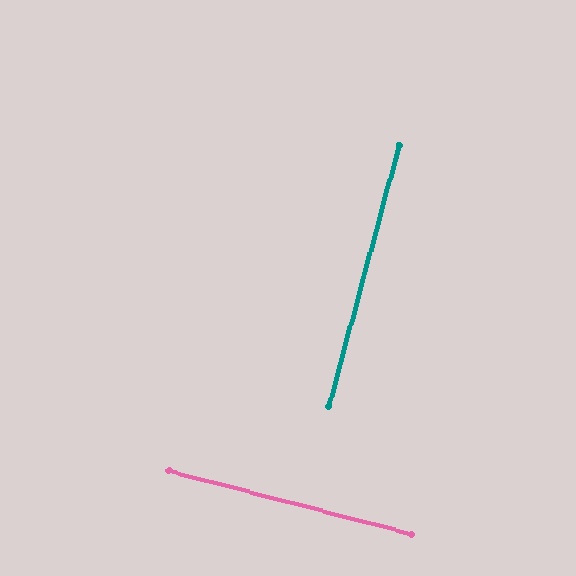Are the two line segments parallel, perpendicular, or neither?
Perpendicular — they meet at approximately 90°.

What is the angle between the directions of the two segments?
Approximately 90 degrees.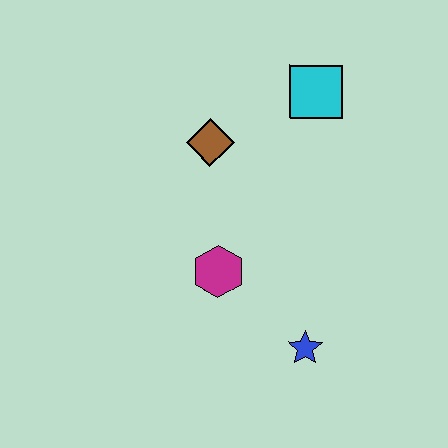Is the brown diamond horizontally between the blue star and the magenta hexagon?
No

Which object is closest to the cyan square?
The brown diamond is closest to the cyan square.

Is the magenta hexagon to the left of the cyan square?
Yes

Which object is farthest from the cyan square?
The blue star is farthest from the cyan square.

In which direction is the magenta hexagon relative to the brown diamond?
The magenta hexagon is below the brown diamond.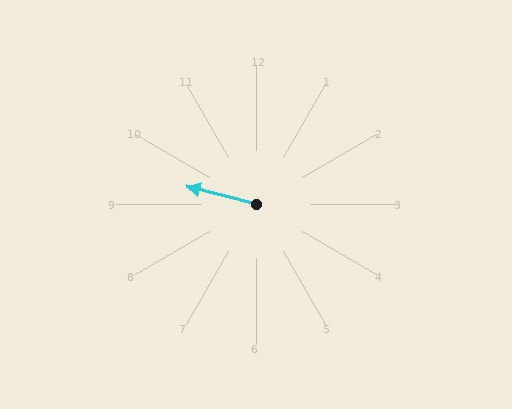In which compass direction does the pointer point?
West.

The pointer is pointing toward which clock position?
Roughly 9 o'clock.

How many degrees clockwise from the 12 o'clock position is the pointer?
Approximately 285 degrees.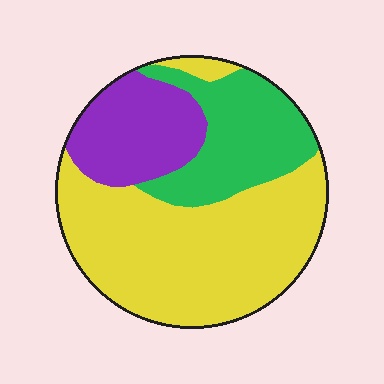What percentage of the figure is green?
Green takes up less than a quarter of the figure.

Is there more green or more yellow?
Yellow.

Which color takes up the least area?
Purple, at roughly 20%.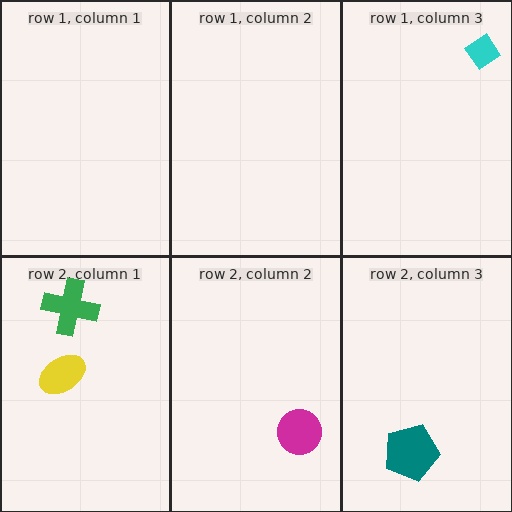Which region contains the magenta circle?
The row 2, column 2 region.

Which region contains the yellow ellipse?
The row 2, column 1 region.